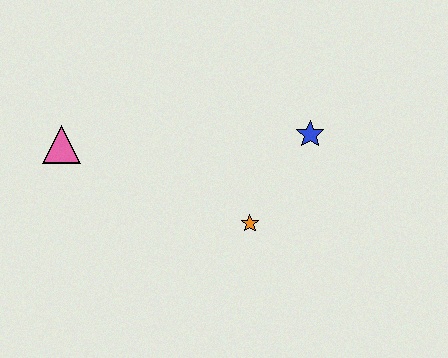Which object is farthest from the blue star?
The pink triangle is farthest from the blue star.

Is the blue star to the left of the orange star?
No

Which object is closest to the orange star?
The blue star is closest to the orange star.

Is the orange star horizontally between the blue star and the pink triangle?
Yes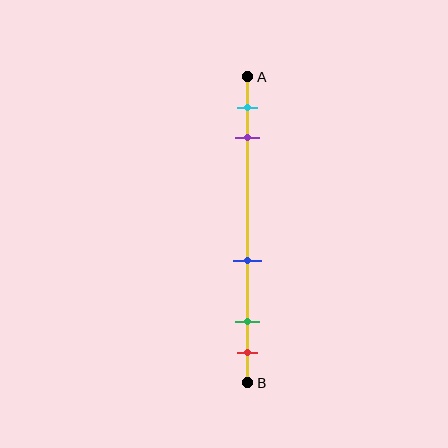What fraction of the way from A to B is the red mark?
The red mark is approximately 90% (0.9) of the way from A to B.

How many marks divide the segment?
There are 5 marks dividing the segment.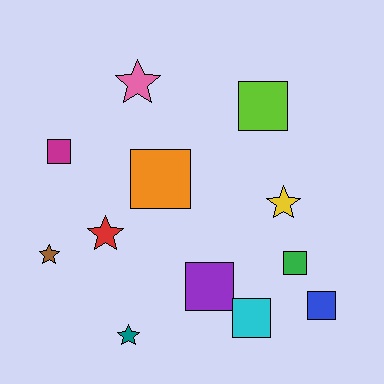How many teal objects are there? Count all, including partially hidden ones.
There is 1 teal object.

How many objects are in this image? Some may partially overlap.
There are 12 objects.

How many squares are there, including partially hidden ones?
There are 7 squares.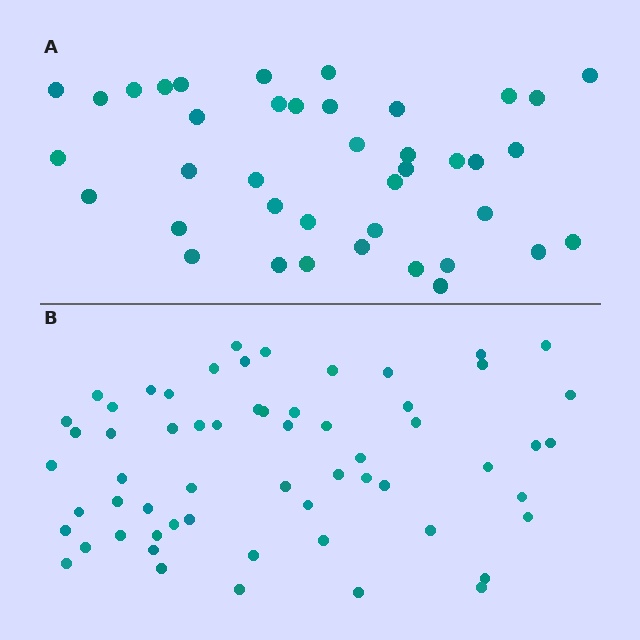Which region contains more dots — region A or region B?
Region B (the bottom region) has more dots.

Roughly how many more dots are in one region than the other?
Region B has approximately 20 more dots than region A.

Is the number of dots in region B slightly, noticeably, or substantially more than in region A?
Region B has substantially more. The ratio is roughly 1.5 to 1.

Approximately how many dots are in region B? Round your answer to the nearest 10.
About 60 dots.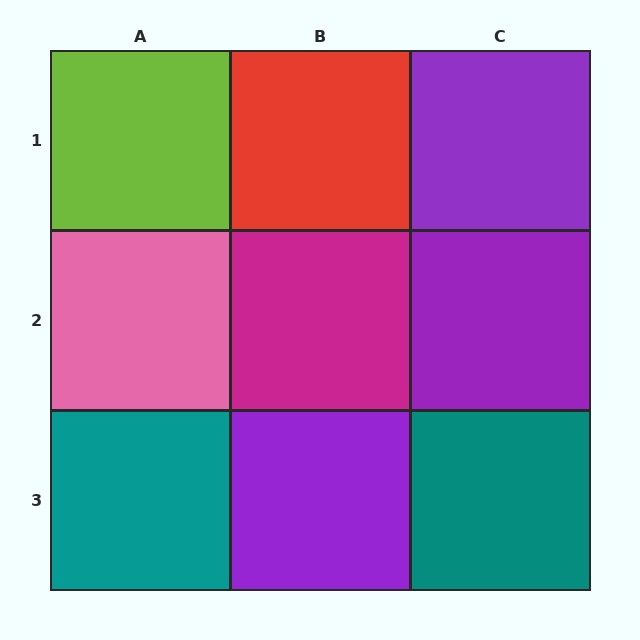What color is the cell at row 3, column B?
Purple.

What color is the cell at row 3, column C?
Teal.